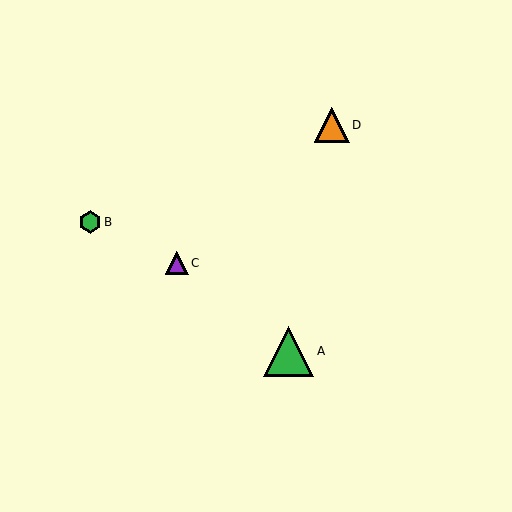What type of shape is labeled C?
Shape C is a purple triangle.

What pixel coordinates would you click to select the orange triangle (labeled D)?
Click at (332, 125) to select the orange triangle D.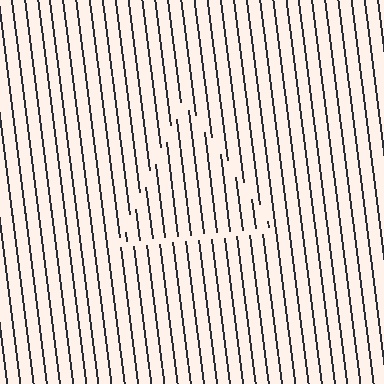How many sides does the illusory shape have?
3 sides — the line-ends trace a triangle.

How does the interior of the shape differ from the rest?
The interior of the shape contains the same grating, shifted by half a period — the contour is defined by the phase discontinuity where line-ends from the inner and outer gratings abut.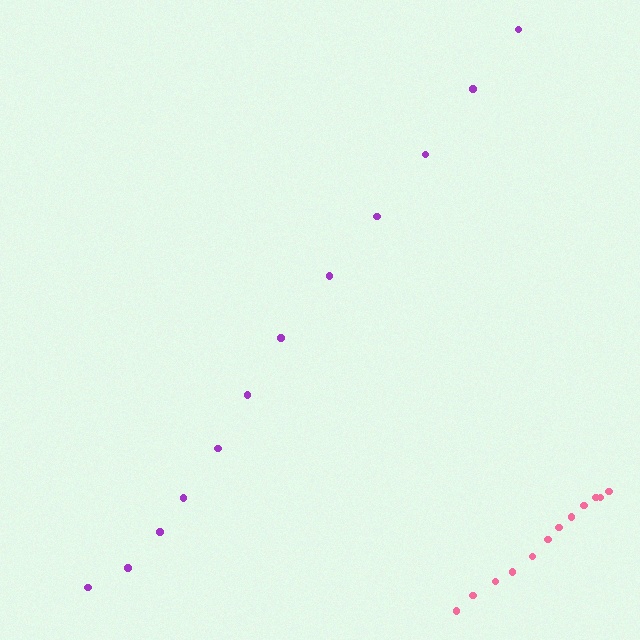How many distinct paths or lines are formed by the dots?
There are 2 distinct paths.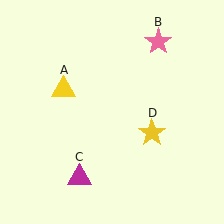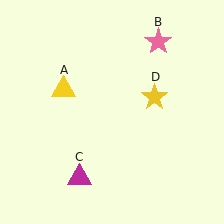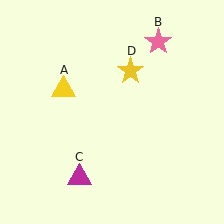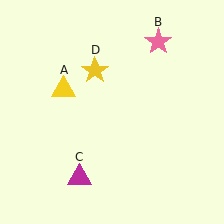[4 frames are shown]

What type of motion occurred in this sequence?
The yellow star (object D) rotated counterclockwise around the center of the scene.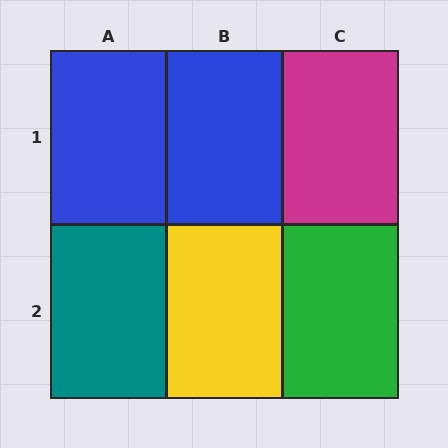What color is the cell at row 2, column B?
Yellow.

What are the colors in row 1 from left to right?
Blue, blue, magenta.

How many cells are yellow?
1 cell is yellow.